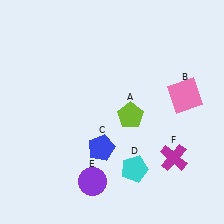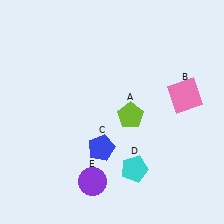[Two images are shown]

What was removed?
The magenta cross (F) was removed in Image 2.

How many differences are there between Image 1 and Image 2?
There is 1 difference between the two images.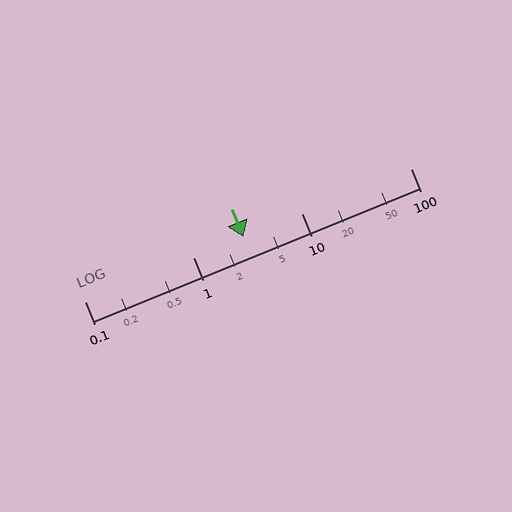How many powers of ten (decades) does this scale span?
The scale spans 3 decades, from 0.1 to 100.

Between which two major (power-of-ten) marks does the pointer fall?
The pointer is between 1 and 10.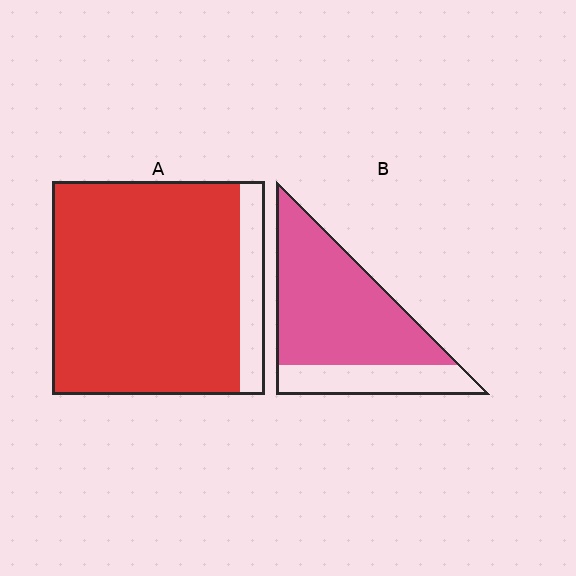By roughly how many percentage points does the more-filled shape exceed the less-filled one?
By roughly 15 percentage points (A over B).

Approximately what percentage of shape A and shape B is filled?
A is approximately 90% and B is approximately 75%.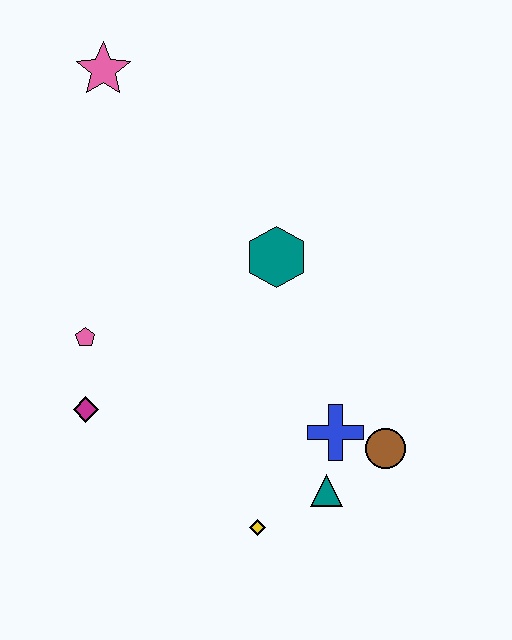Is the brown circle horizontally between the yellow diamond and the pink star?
No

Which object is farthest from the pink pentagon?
The brown circle is farthest from the pink pentagon.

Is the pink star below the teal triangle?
No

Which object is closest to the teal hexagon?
The blue cross is closest to the teal hexagon.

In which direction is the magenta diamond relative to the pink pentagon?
The magenta diamond is below the pink pentagon.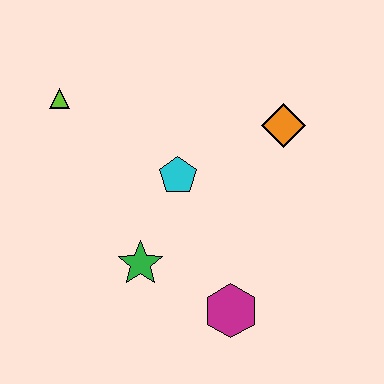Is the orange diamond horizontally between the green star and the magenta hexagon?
No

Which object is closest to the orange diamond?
The cyan pentagon is closest to the orange diamond.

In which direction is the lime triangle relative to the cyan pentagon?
The lime triangle is to the left of the cyan pentagon.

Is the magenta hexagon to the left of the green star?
No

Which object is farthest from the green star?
The orange diamond is farthest from the green star.